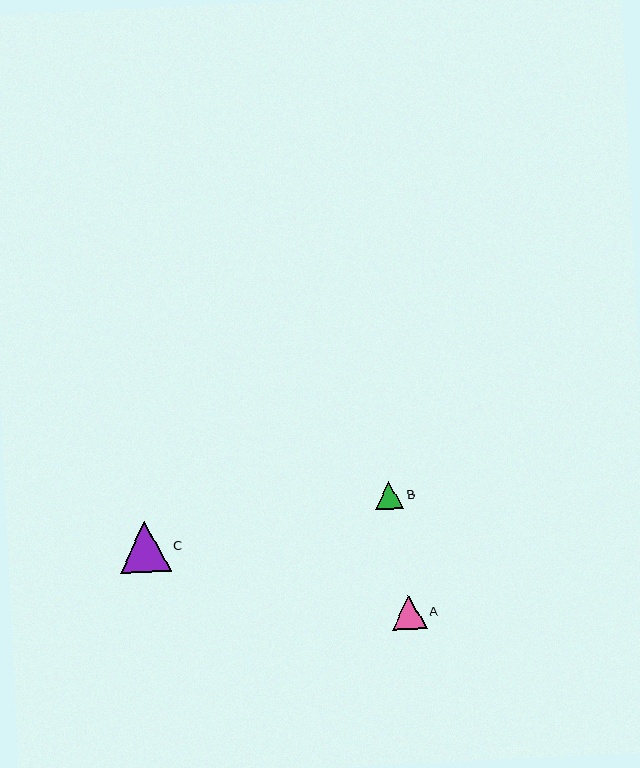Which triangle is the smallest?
Triangle B is the smallest with a size of approximately 28 pixels.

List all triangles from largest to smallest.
From largest to smallest: C, A, B.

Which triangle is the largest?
Triangle C is the largest with a size of approximately 51 pixels.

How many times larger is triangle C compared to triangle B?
Triangle C is approximately 1.8 times the size of triangle B.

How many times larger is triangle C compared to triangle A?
Triangle C is approximately 1.5 times the size of triangle A.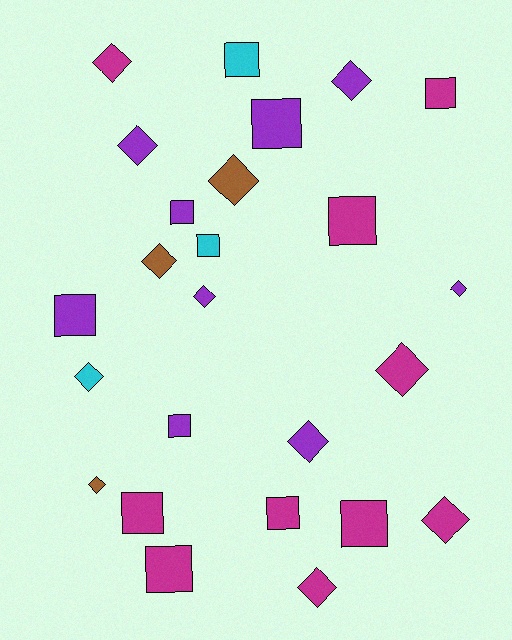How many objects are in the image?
There are 25 objects.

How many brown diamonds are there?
There are 3 brown diamonds.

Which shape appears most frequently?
Diamond, with 13 objects.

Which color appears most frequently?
Magenta, with 10 objects.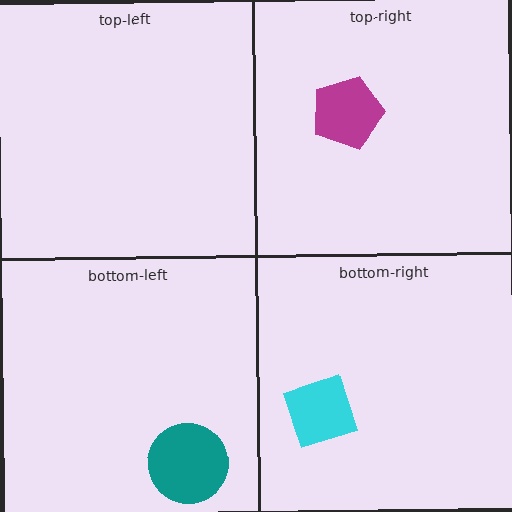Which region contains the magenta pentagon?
The top-right region.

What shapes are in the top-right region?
The magenta pentagon.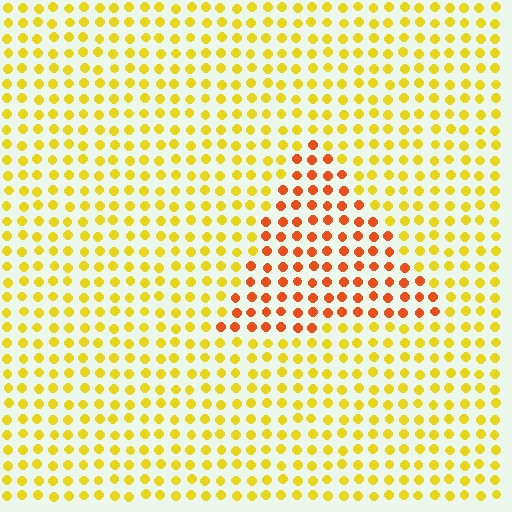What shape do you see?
I see a triangle.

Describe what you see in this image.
The image is filled with small yellow elements in a uniform arrangement. A triangle-shaped region is visible where the elements are tinted to a slightly different hue, forming a subtle color boundary.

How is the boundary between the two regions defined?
The boundary is defined purely by a slight shift in hue (about 40 degrees). Spacing, size, and orientation are identical on both sides.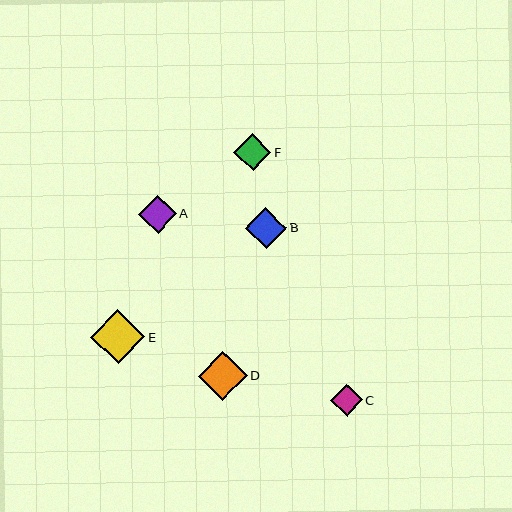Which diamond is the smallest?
Diamond C is the smallest with a size of approximately 32 pixels.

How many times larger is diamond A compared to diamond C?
Diamond A is approximately 1.2 times the size of diamond C.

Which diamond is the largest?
Diamond E is the largest with a size of approximately 54 pixels.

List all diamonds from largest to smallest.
From largest to smallest: E, D, B, A, F, C.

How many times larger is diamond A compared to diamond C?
Diamond A is approximately 1.2 times the size of diamond C.